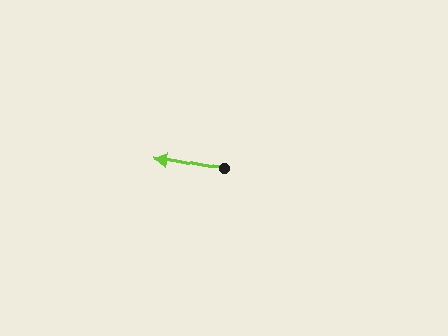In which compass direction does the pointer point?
West.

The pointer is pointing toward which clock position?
Roughly 9 o'clock.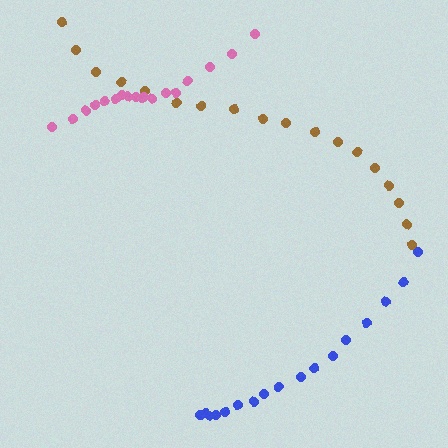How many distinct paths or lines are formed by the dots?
There are 3 distinct paths.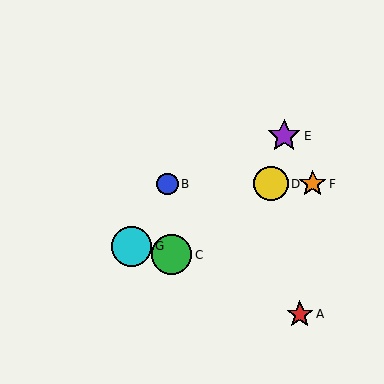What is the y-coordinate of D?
Object D is at y≈184.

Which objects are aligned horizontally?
Objects B, D, F are aligned horizontally.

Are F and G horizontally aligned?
No, F is at y≈184 and G is at y≈246.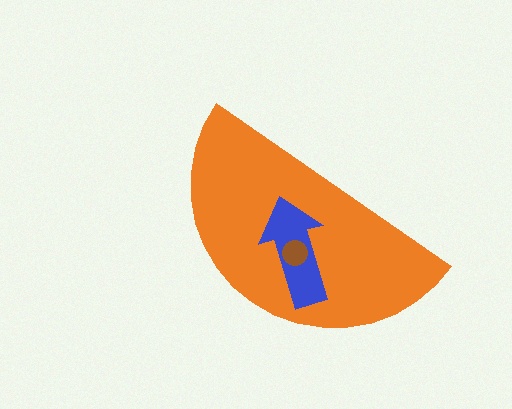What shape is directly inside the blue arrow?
The brown circle.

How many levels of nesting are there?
3.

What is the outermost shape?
The orange semicircle.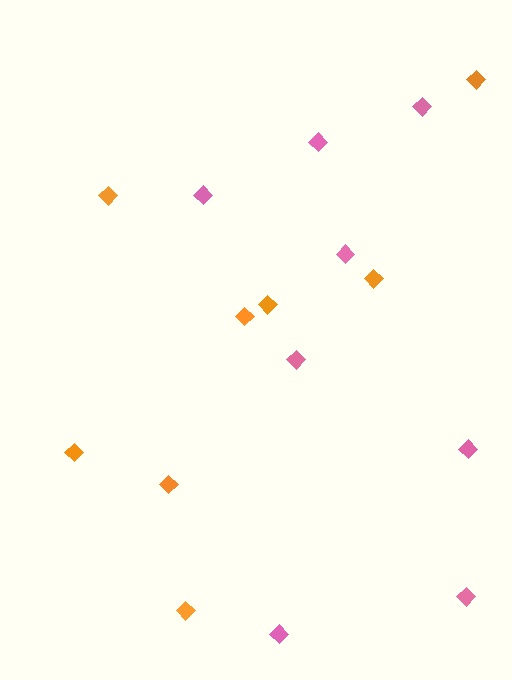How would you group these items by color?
There are 2 groups: one group of pink diamonds (8) and one group of orange diamonds (8).